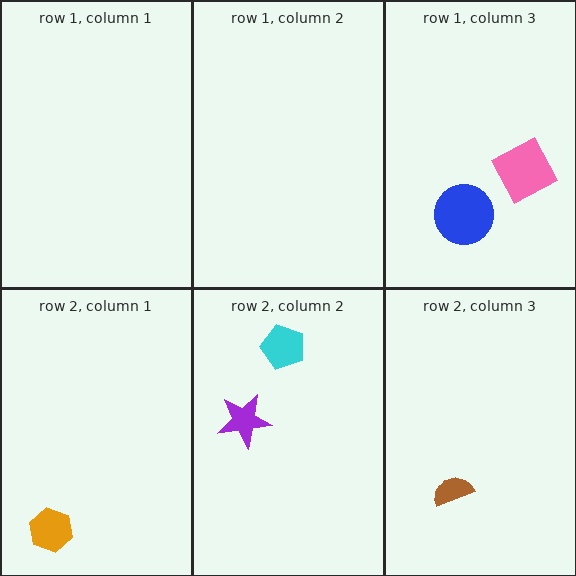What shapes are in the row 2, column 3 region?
The brown semicircle.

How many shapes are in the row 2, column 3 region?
1.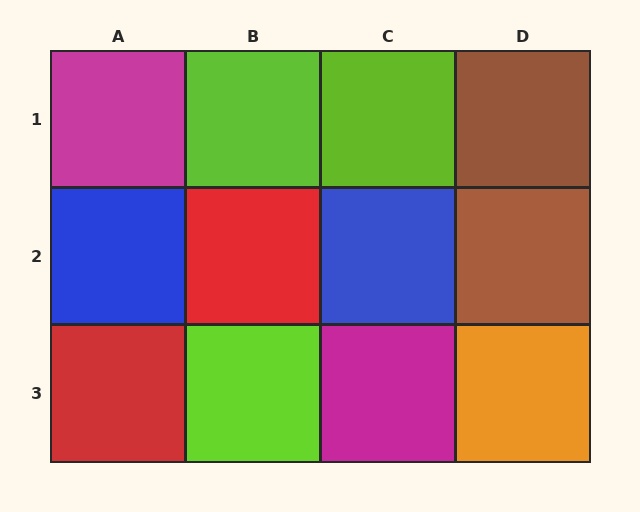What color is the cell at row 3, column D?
Orange.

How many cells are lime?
3 cells are lime.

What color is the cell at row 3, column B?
Lime.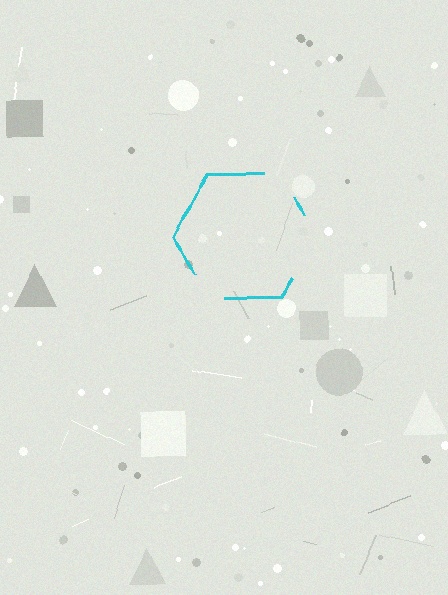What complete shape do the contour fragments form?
The contour fragments form a hexagon.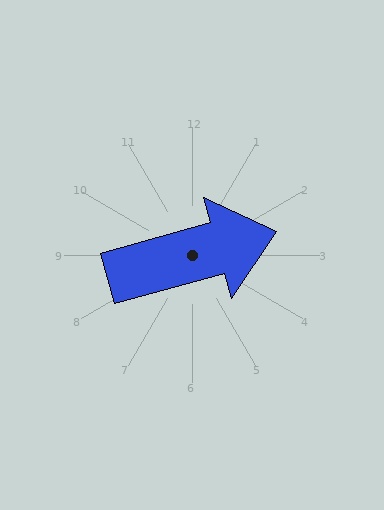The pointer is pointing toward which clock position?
Roughly 2 o'clock.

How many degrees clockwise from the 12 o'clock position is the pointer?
Approximately 74 degrees.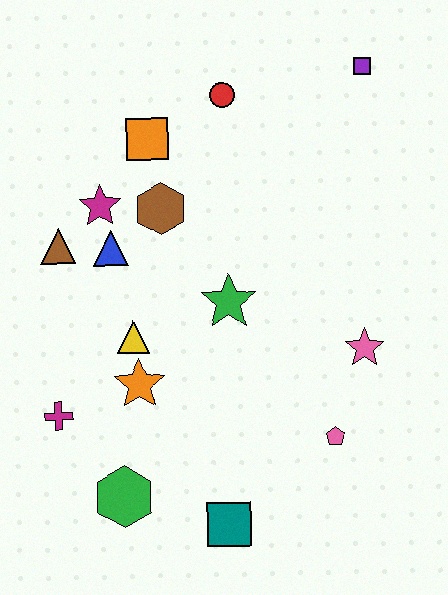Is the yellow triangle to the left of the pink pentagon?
Yes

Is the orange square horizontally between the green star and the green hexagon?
Yes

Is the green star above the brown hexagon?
No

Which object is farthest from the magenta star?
The teal square is farthest from the magenta star.